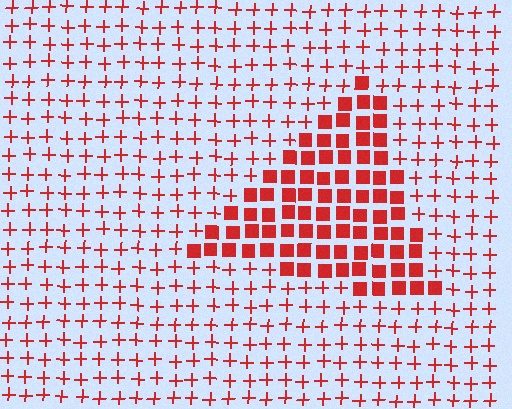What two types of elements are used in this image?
The image uses squares inside the triangle region and plus signs outside it.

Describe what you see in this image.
The image is filled with small red elements arranged in a uniform grid. A triangle-shaped region contains squares, while the surrounding area contains plus signs. The boundary is defined purely by the change in element shape.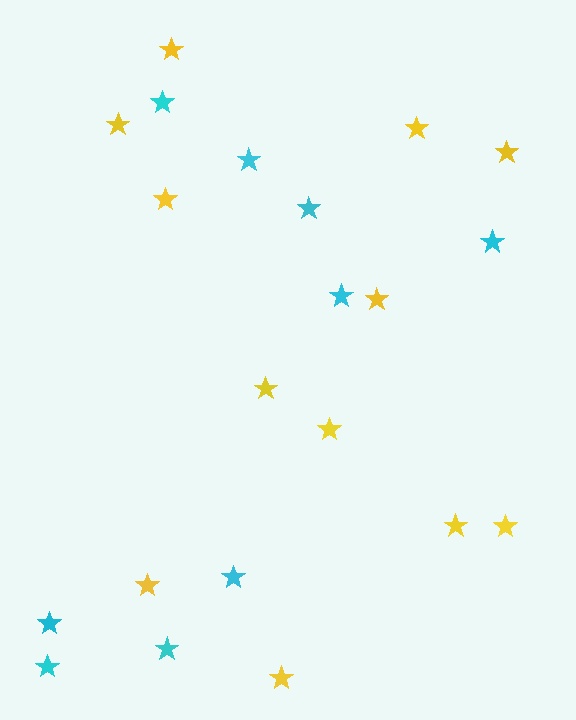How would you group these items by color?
There are 2 groups: one group of yellow stars (12) and one group of cyan stars (9).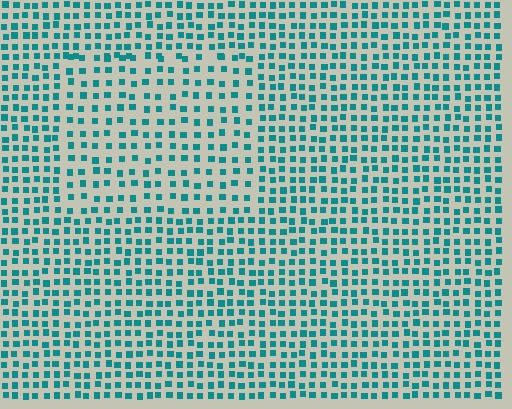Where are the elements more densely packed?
The elements are more densely packed outside the rectangle boundary.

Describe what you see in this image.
The image contains small teal elements arranged at two different densities. A rectangle-shaped region is visible where the elements are less densely packed than the surrounding area.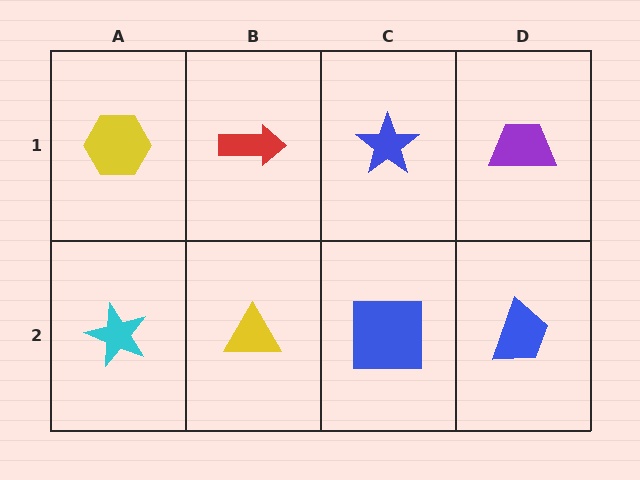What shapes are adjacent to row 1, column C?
A blue square (row 2, column C), a red arrow (row 1, column B), a purple trapezoid (row 1, column D).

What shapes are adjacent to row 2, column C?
A blue star (row 1, column C), a yellow triangle (row 2, column B), a blue trapezoid (row 2, column D).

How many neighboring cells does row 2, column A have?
2.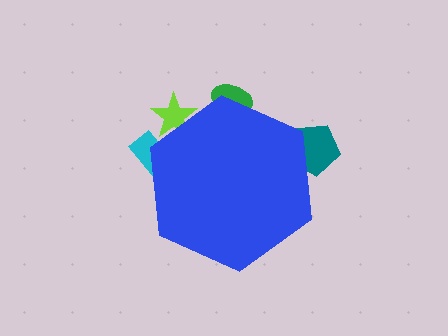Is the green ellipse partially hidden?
Yes, the green ellipse is partially hidden behind the blue hexagon.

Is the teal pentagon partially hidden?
Yes, the teal pentagon is partially hidden behind the blue hexagon.